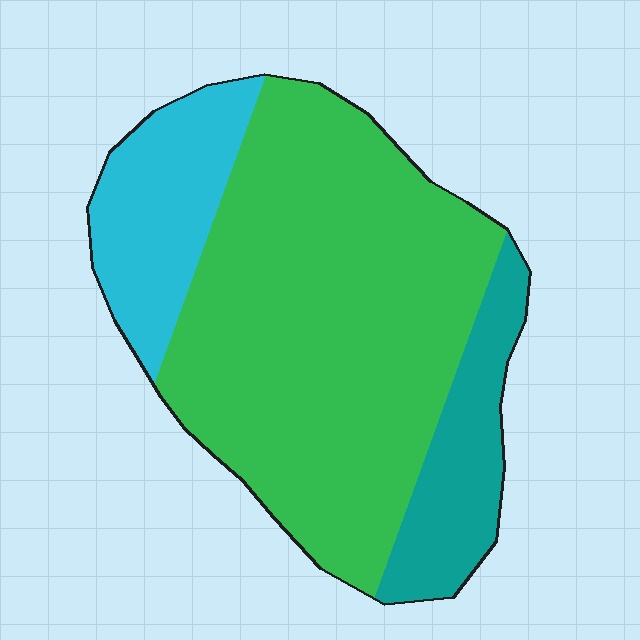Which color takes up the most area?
Green, at roughly 65%.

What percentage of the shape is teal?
Teal takes up about one sixth (1/6) of the shape.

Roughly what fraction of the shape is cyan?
Cyan covers 18% of the shape.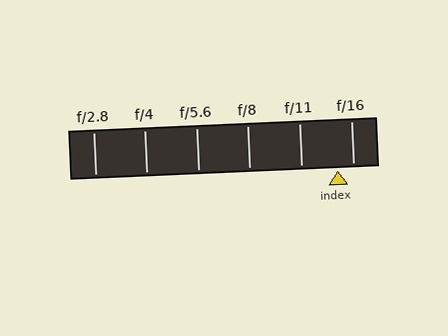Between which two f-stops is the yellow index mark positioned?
The index mark is between f/11 and f/16.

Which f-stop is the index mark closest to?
The index mark is closest to f/16.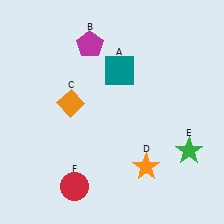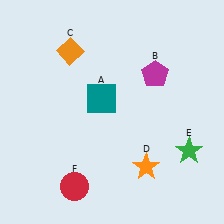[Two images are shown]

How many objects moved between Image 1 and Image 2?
3 objects moved between the two images.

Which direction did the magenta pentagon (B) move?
The magenta pentagon (B) moved right.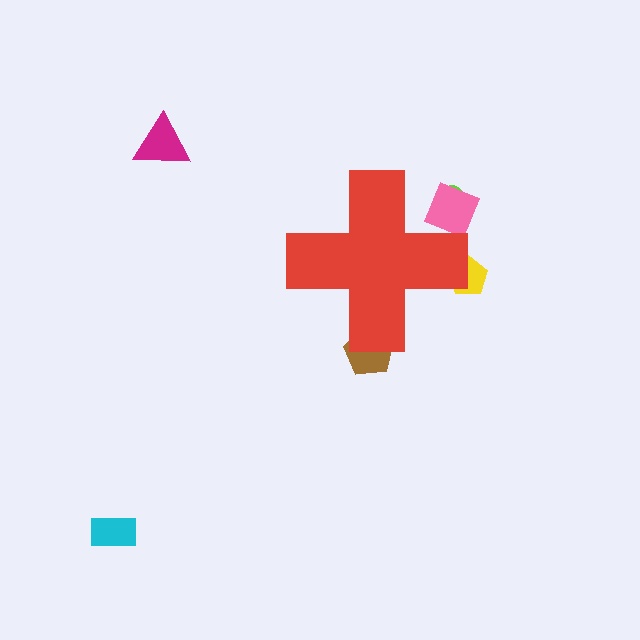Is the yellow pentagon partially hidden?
Yes, the yellow pentagon is partially hidden behind the red cross.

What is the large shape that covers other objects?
A red cross.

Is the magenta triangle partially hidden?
No, the magenta triangle is fully visible.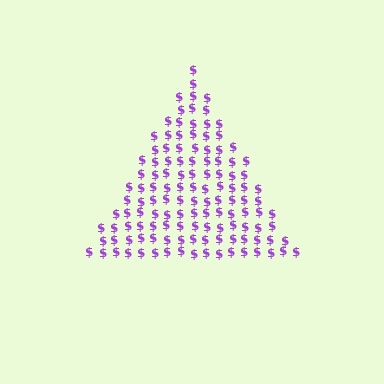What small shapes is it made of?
It is made of small dollar signs.